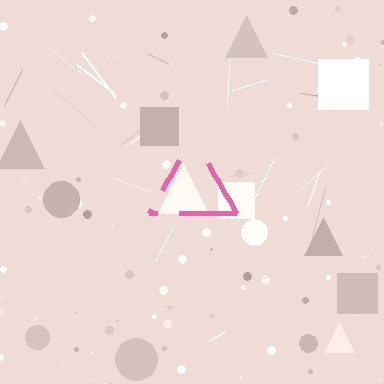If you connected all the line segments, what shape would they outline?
They would outline a triangle.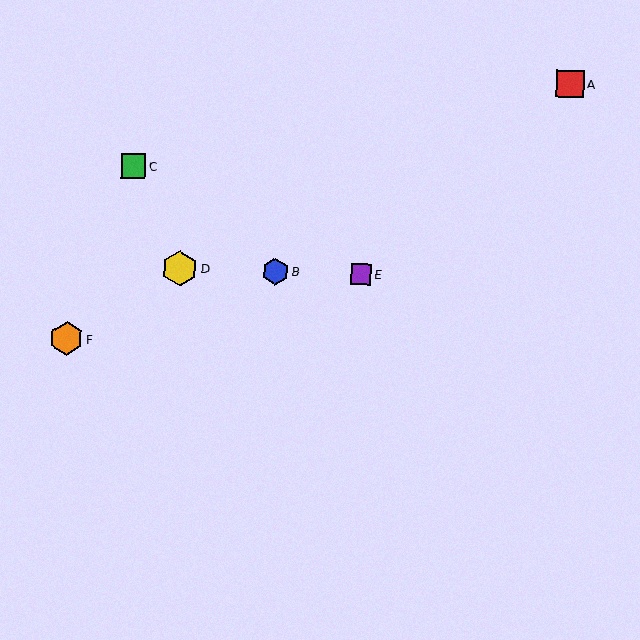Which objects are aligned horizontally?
Objects B, D, E are aligned horizontally.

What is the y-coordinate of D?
Object D is at y≈269.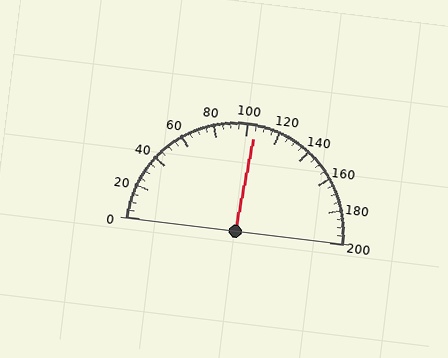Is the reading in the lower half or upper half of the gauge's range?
The reading is in the upper half of the range (0 to 200).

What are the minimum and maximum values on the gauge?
The gauge ranges from 0 to 200.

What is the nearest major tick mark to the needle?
The nearest major tick mark is 100.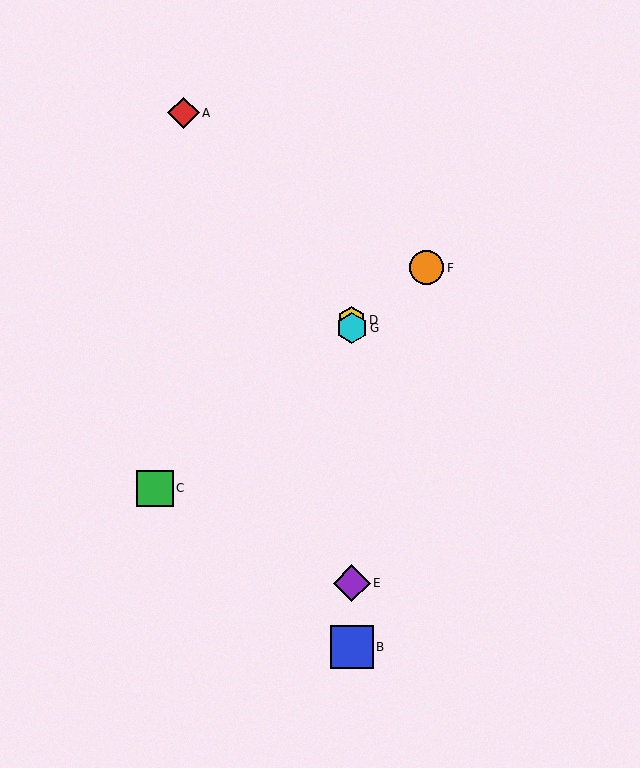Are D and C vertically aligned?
No, D is at x≈352 and C is at x≈155.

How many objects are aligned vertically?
4 objects (B, D, E, G) are aligned vertically.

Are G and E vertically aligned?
Yes, both are at x≈352.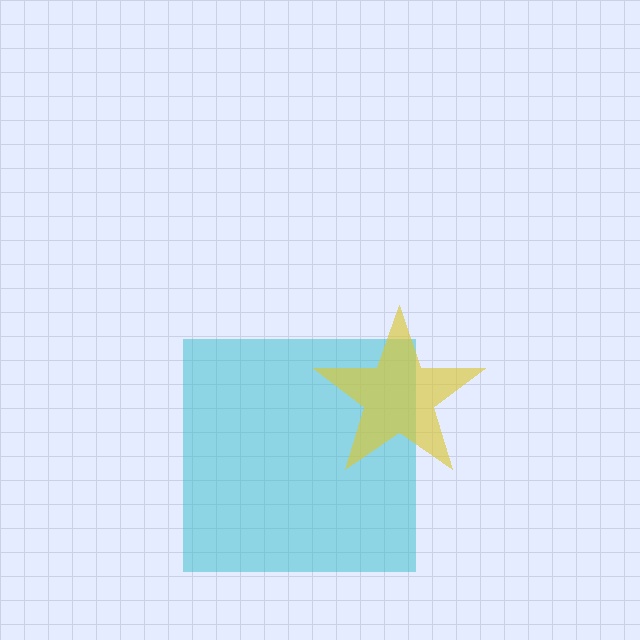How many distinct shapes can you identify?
There are 2 distinct shapes: a cyan square, a yellow star.